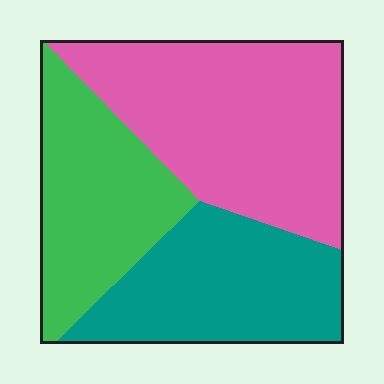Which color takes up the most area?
Pink, at roughly 45%.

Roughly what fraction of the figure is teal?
Teal covers roughly 30% of the figure.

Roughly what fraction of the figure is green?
Green covers around 30% of the figure.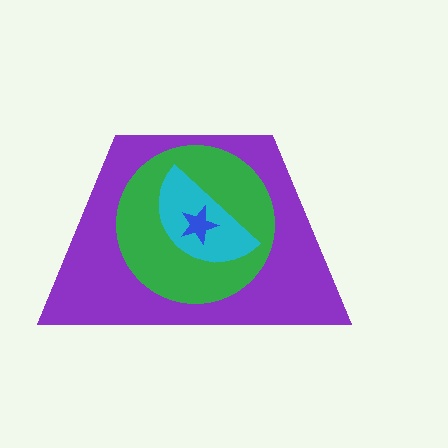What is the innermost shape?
The blue star.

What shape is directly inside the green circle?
The cyan semicircle.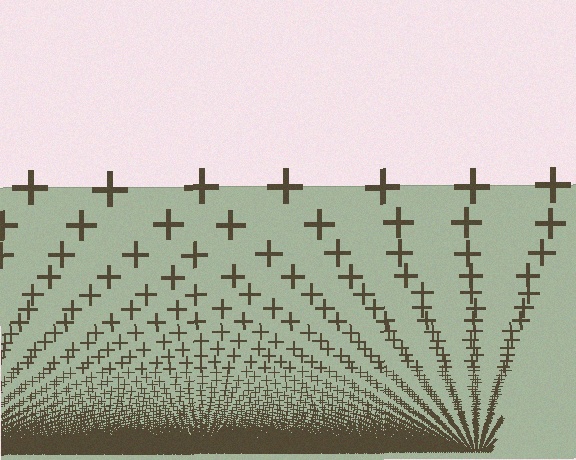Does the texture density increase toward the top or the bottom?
Density increases toward the bottom.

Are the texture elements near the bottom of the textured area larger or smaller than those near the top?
Smaller. The gradient is inverted — elements near the bottom are smaller and denser.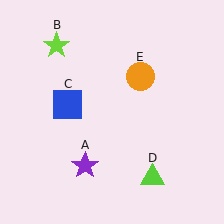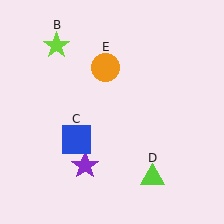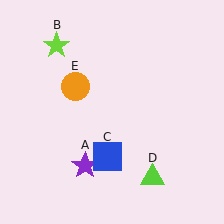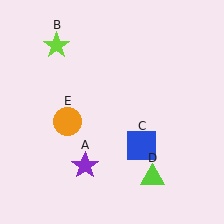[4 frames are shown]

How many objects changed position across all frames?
2 objects changed position: blue square (object C), orange circle (object E).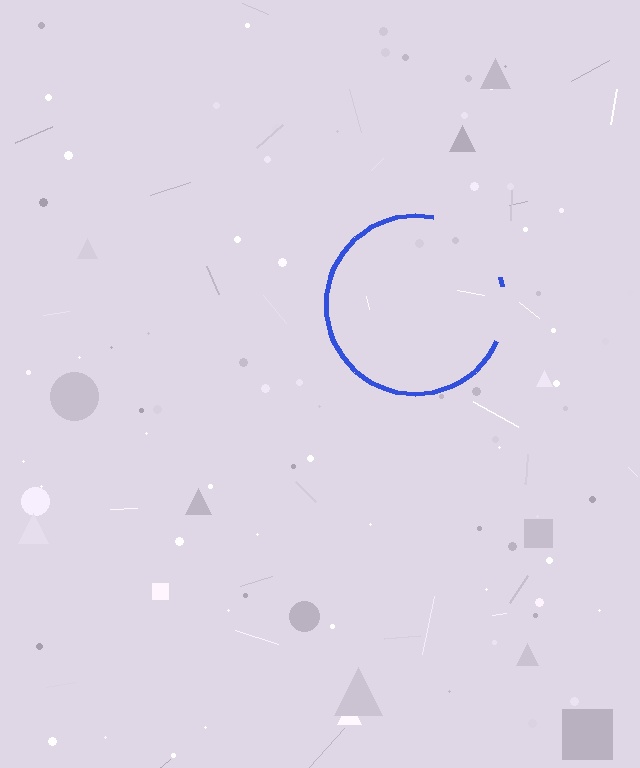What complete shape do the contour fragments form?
The contour fragments form a circle.